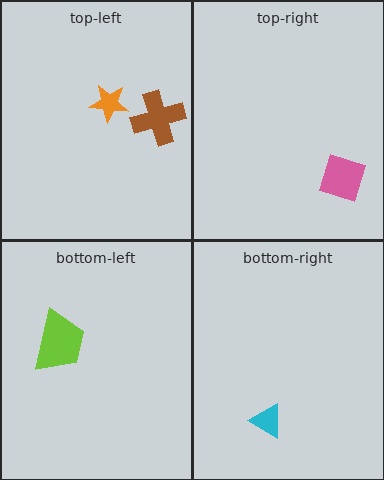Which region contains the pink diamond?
The top-right region.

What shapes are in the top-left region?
The orange star, the brown cross.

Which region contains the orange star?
The top-left region.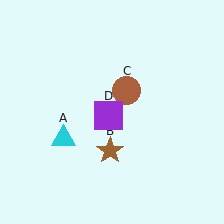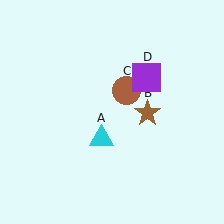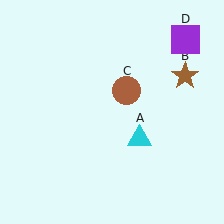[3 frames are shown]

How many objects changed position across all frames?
3 objects changed position: cyan triangle (object A), brown star (object B), purple square (object D).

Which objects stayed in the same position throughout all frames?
Brown circle (object C) remained stationary.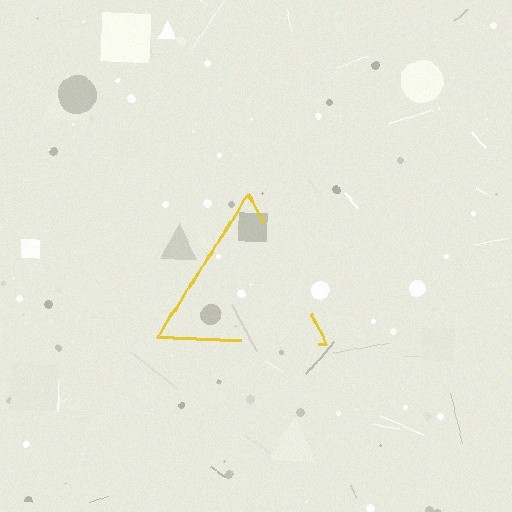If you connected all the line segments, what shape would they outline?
They would outline a triangle.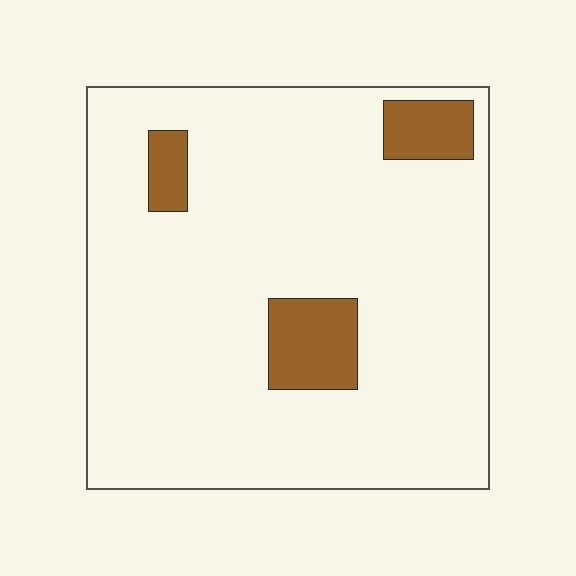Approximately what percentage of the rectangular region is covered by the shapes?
Approximately 10%.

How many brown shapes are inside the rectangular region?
3.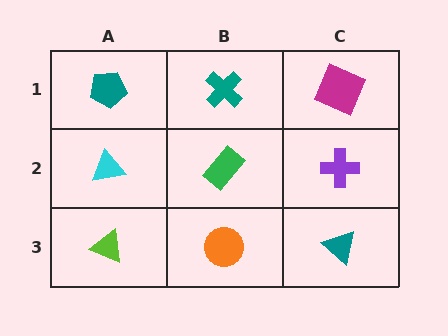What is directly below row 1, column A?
A cyan triangle.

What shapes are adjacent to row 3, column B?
A green rectangle (row 2, column B), a lime triangle (row 3, column A), a teal triangle (row 3, column C).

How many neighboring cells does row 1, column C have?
2.